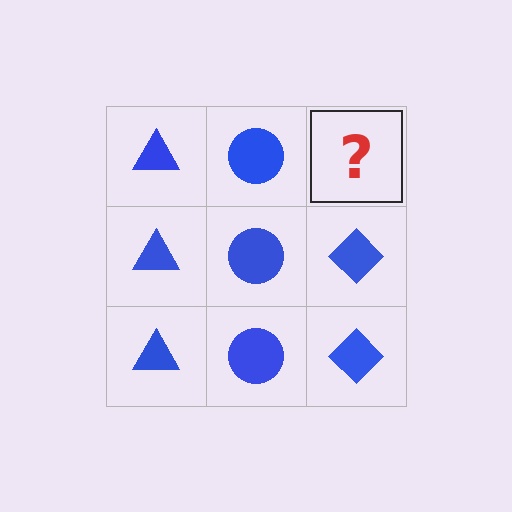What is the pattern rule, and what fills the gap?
The rule is that each column has a consistent shape. The gap should be filled with a blue diamond.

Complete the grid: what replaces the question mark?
The question mark should be replaced with a blue diamond.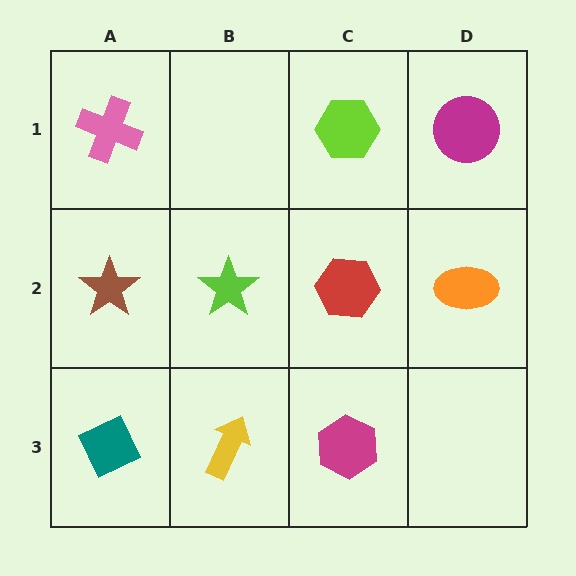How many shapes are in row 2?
4 shapes.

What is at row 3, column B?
A yellow arrow.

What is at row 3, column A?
A teal diamond.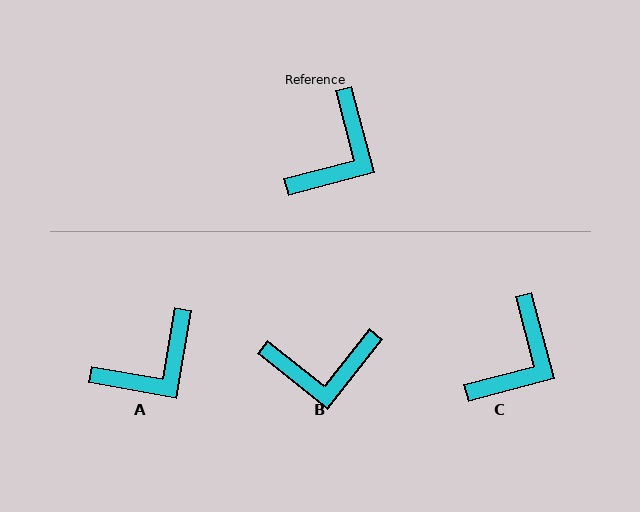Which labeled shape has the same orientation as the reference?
C.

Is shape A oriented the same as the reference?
No, it is off by about 25 degrees.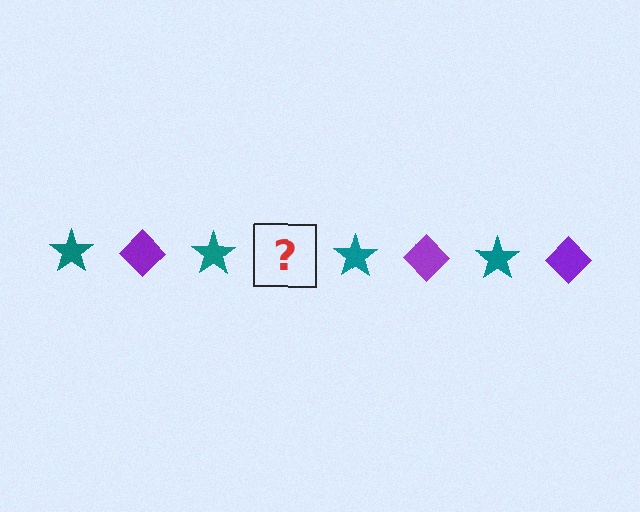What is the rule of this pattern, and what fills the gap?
The rule is that the pattern alternates between teal star and purple diamond. The gap should be filled with a purple diamond.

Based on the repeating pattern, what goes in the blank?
The blank should be a purple diamond.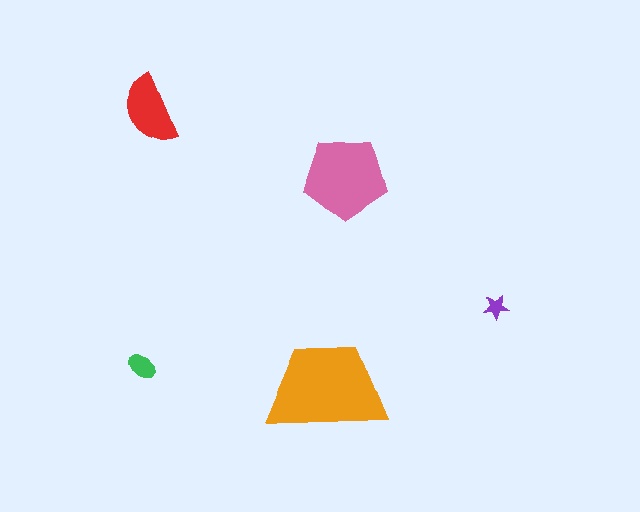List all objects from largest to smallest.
The orange trapezoid, the pink pentagon, the red semicircle, the green ellipse, the purple star.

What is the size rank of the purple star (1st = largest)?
5th.